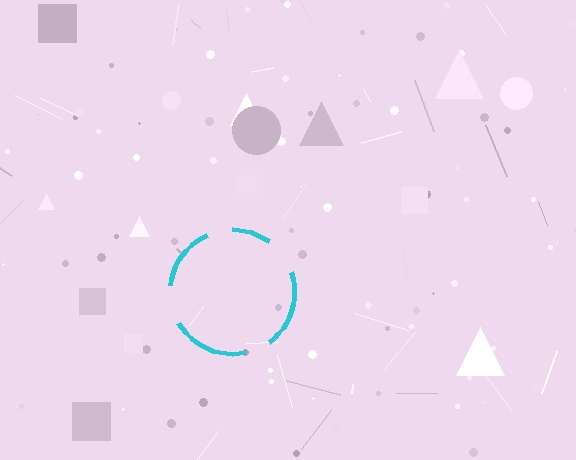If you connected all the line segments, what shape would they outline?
They would outline a circle.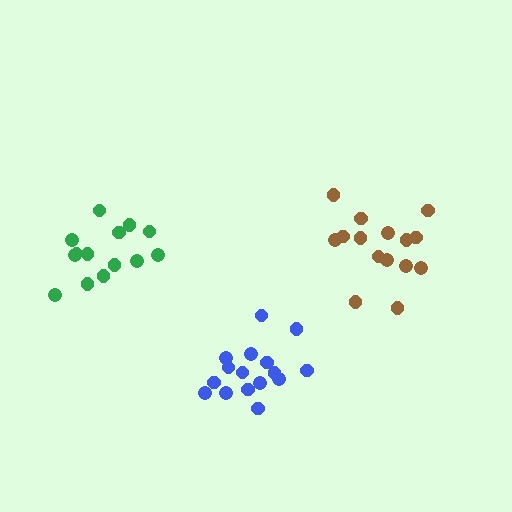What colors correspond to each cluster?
The clusters are colored: brown, blue, green.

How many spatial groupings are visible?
There are 3 spatial groupings.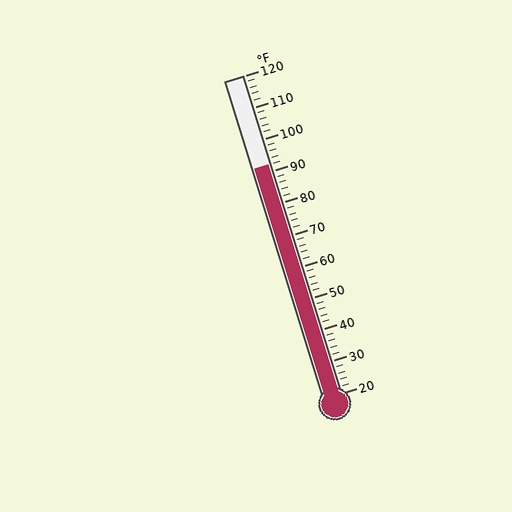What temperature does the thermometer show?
The thermometer shows approximately 92°F.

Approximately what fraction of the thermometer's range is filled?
The thermometer is filled to approximately 70% of its range.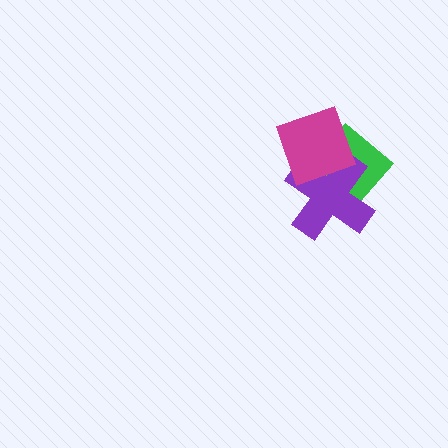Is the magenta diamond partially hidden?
No, no other shape covers it.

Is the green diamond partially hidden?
Yes, it is partially covered by another shape.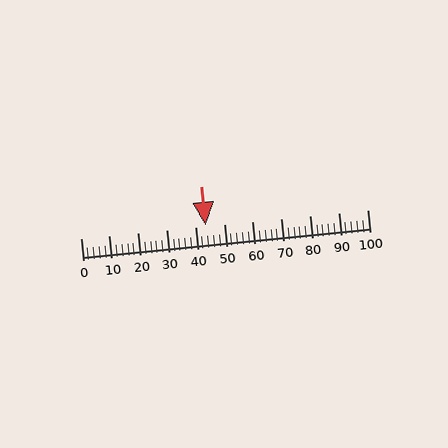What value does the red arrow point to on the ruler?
The red arrow points to approximately 44.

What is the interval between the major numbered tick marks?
The major tick marks are spaced 10 units apart.